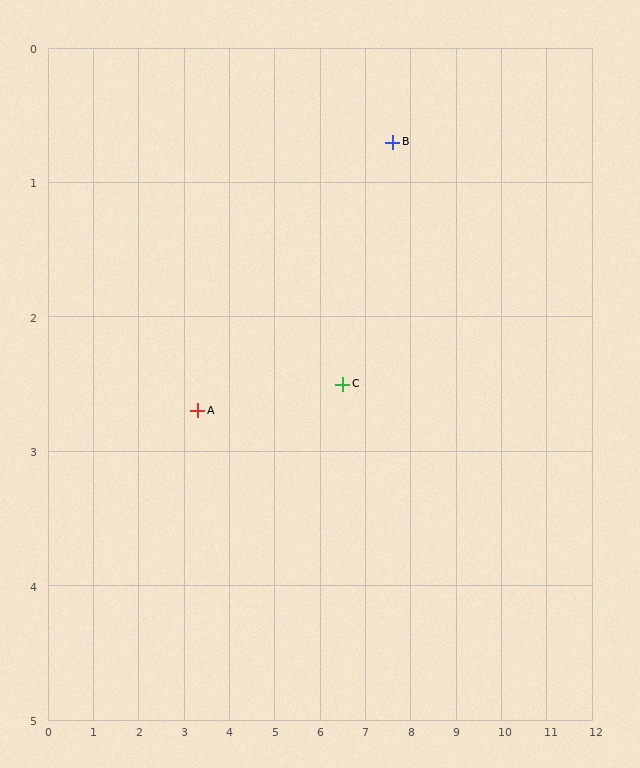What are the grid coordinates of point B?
Point B is at approximately (7.6, 0.7).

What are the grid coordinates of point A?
Point A is at approximately (3.3, 2.7).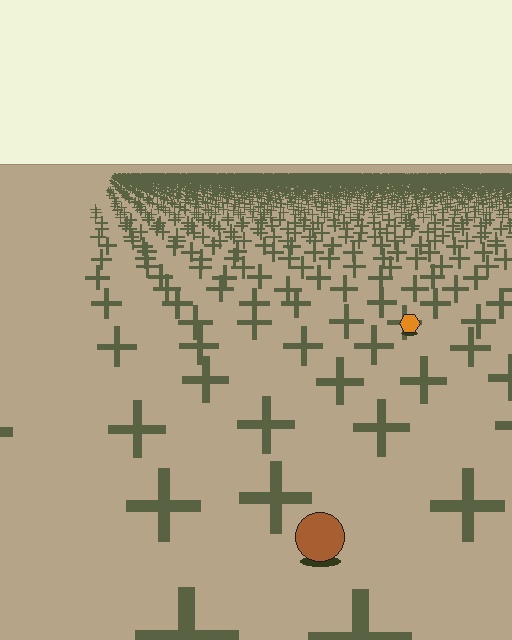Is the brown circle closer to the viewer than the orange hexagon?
Yes. The brown circle is closer — you can tell from the texture gradient: the ground texture is coarser near it.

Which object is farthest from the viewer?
The orange hexagon is farthest from the viewer. It appears smaller and the ground texture around it is denser.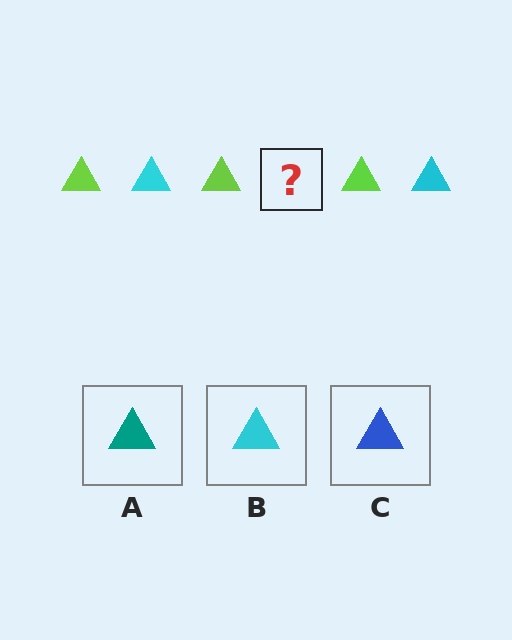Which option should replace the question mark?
Option B.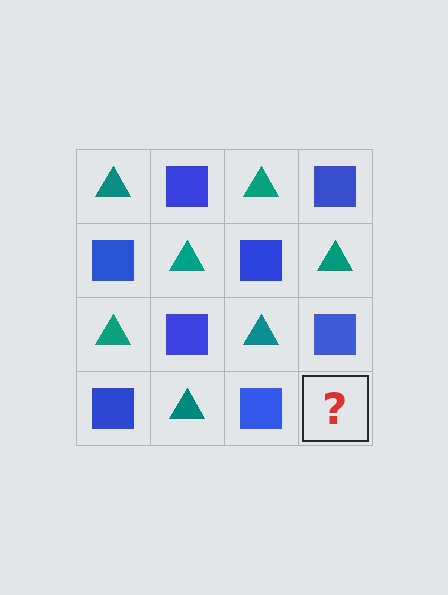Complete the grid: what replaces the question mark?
The question mark should be replaced with a teal triangle.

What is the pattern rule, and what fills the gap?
The rule is that it alternates teal triangle and blue square in a checkerboard pattern. The gap should be filled with a teal triangle.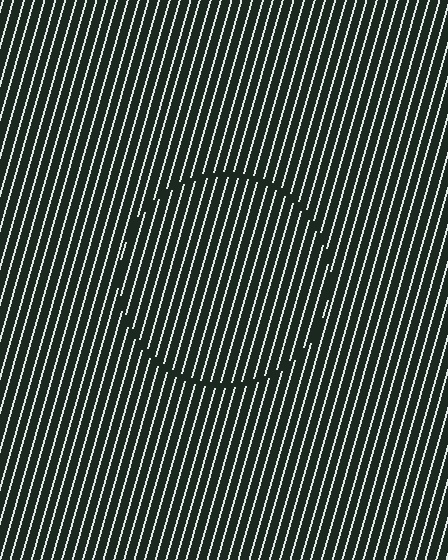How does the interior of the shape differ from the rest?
The interior of the shape contains the same grating, shifted by half a period — the contour is defined by the phase discontinuity where line-ends from the inner and outer gratings abut.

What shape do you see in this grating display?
An illusory circle. The interior of the shape contains the same grating, shifted by half a period — the contour is defined by the phase discontinuity where line-ends from the inner and outer gratings abut.